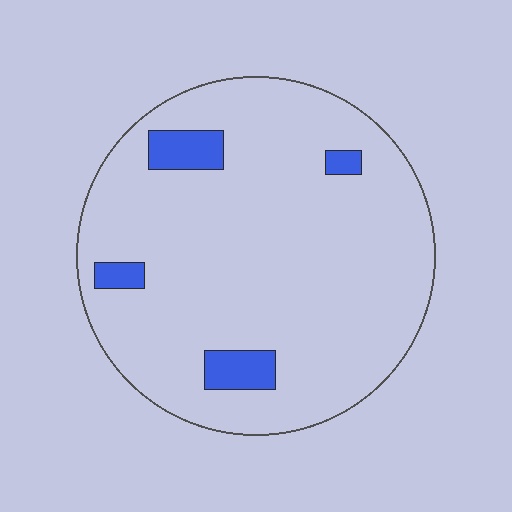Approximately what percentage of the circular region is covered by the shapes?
Approximately 10%.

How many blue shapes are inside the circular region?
4.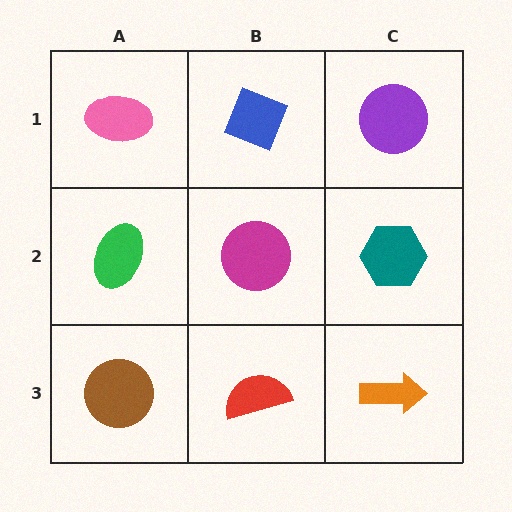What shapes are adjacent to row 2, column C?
A purple circle (row 1, column C), an orange arrow (row 3, column C), a magenta circle (row 2, column B).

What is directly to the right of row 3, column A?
A red semicircle.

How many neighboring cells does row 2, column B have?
4.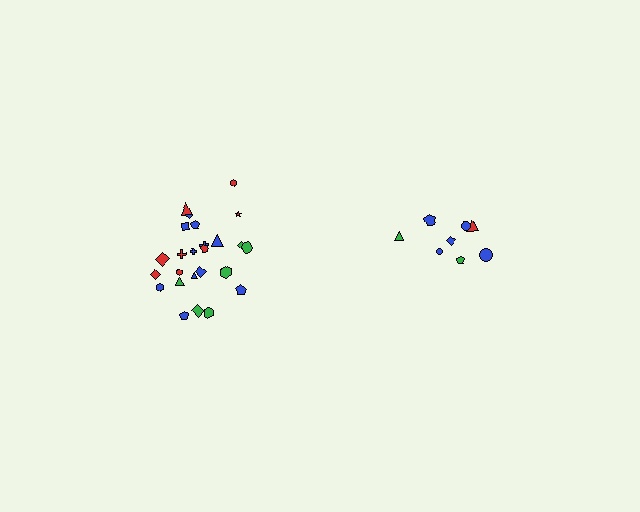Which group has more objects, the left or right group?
The left group.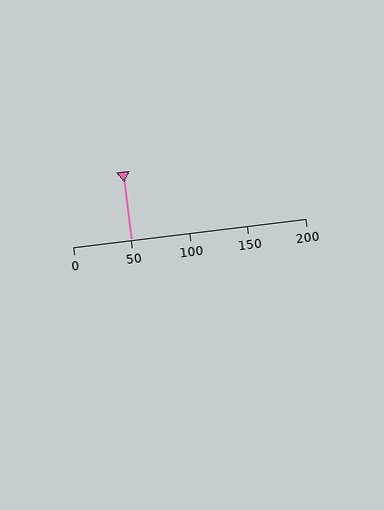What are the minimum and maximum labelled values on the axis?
The axis runs from 0 to 200.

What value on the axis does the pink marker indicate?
The marker indicates approximately 50.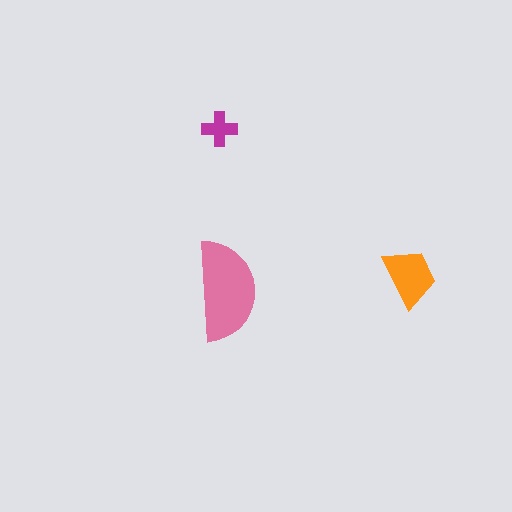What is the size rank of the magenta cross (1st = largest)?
3rd.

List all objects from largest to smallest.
The pink semicircle, the orange trapezoid, the magenta cross.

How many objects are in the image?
There are 3 objects in the image.